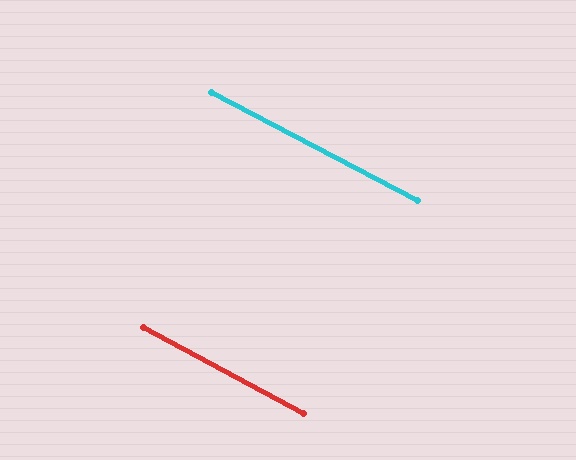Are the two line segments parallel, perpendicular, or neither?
Parallel — their directions differ by only 0.9°.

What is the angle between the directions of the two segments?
Approximately 1 degree.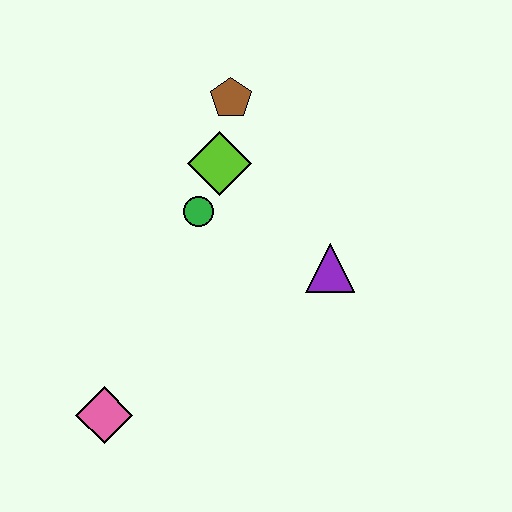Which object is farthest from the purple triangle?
The pink diamond is farthest from the purple triangle.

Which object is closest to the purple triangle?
The green circle is closest to the purple triangle.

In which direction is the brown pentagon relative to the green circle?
The brown pentagon is above the green circle.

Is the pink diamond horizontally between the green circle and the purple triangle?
No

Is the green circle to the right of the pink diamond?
Yes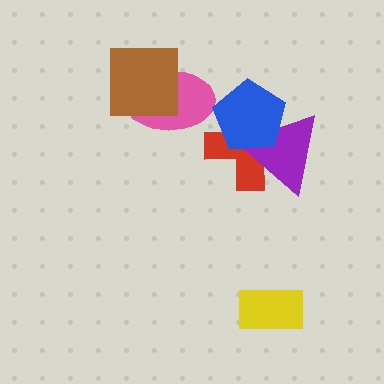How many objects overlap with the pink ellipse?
1 object overlaps with the pink ellipse.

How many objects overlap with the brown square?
1 object overlaps with the brown square.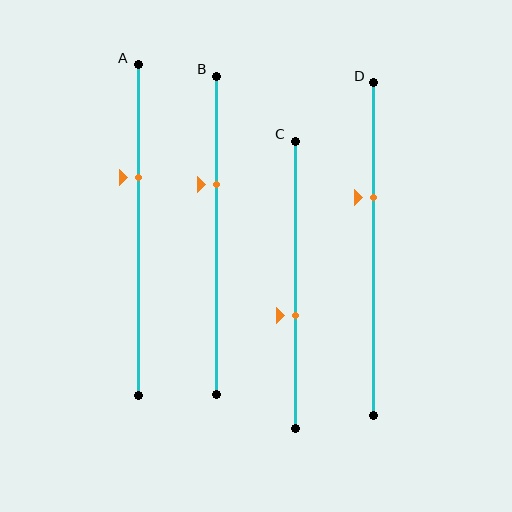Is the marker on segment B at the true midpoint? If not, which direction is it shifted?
No, the marker on segment B is shifted upward by about 16% of the segment length.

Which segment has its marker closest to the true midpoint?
Segment C has its marker closest to the true midpoint.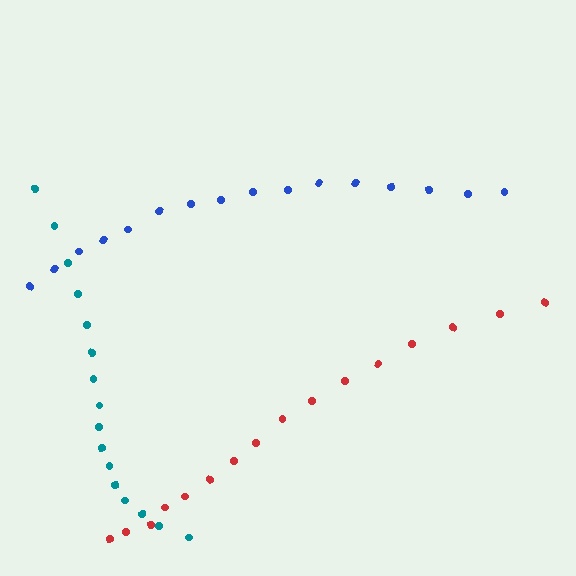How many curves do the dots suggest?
There are 3 distinct paths.